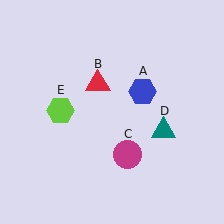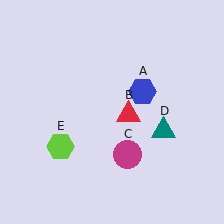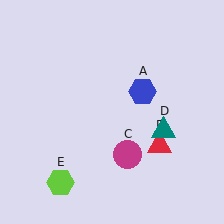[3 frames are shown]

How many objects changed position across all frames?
2 objects changed position: red triangle (object B), lime hexagon (object E).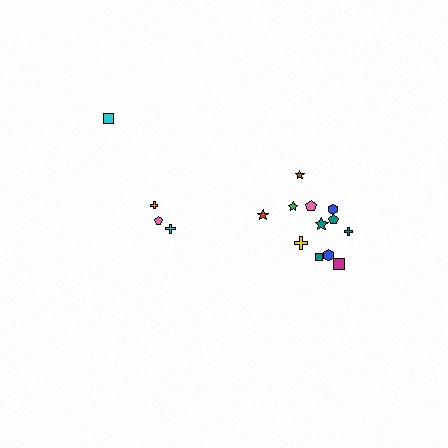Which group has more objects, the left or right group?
The right group.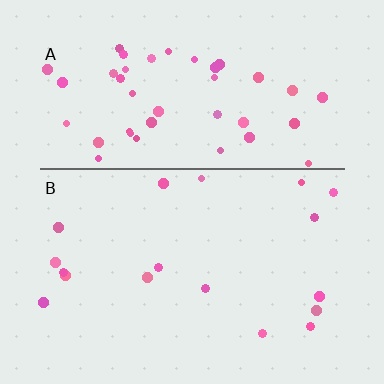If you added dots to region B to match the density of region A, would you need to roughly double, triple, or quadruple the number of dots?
Approximately triple.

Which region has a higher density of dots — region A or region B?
A (the top).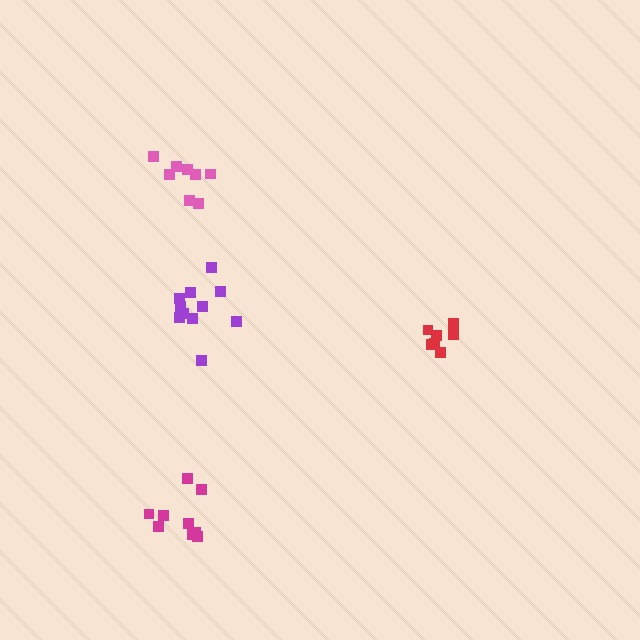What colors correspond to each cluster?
The clusters are colored: red, purple, pink, magenta.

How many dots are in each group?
Group 1: 7 dots, Group 2: 11 dots, Group 3: 8 dots, Group 4: 9 dots (35 total).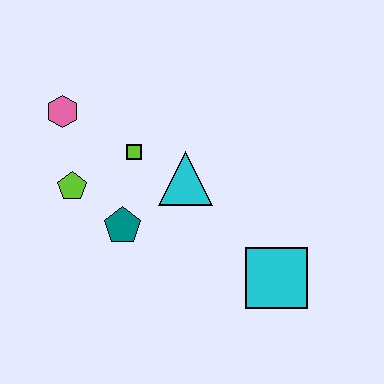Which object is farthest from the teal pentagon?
The cyan square is farthest from the teal pentagon.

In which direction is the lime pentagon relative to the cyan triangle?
The lime pentagon is to the left of the cyan triangle.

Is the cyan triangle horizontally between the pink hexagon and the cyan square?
Yes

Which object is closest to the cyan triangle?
The lime square is closest to the cyan triangle.